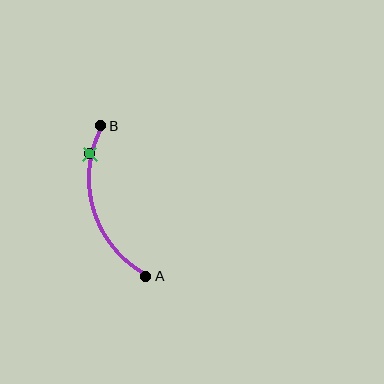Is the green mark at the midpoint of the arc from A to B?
No. The green mark lies on the arc but is closer to endpoint B. The arc midpoint would be at the point on the curve equidistant along the arc from both A and B.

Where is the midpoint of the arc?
The arc midpoint is the point on the curve farthest from the straight line joining A and B. It sits to the left of that line.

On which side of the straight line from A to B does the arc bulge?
The arc bulges to the left of the straight line connecting A and B.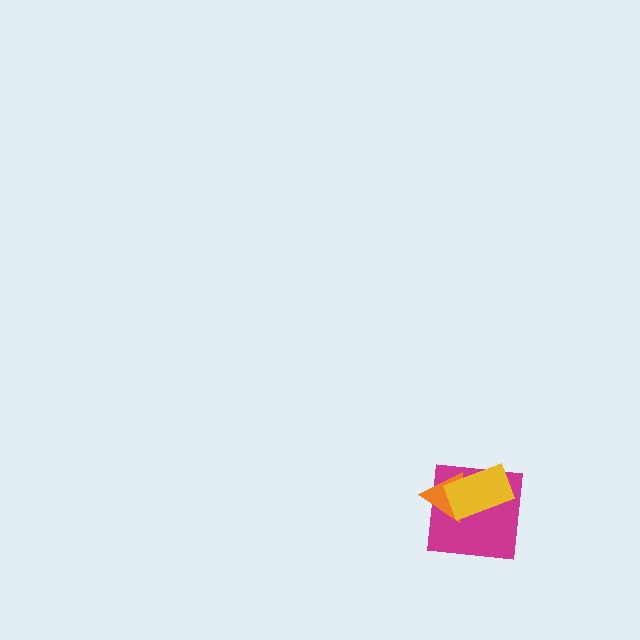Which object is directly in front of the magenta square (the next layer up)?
The orange triangle is directly in front of the magenta square.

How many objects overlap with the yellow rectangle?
2 objects overlap with the yellow rectangle.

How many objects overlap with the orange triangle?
2 objects overlap with the orange triangle.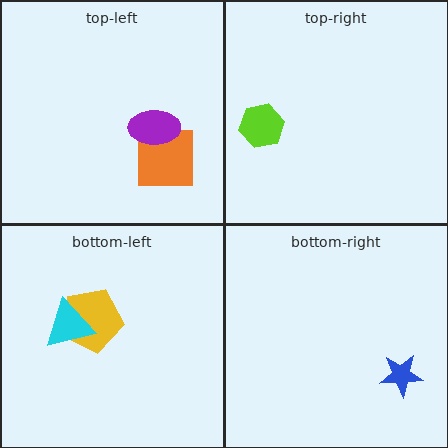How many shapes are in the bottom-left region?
2.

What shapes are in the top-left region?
The orange square, the purple ellipse.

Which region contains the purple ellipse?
The top-left region.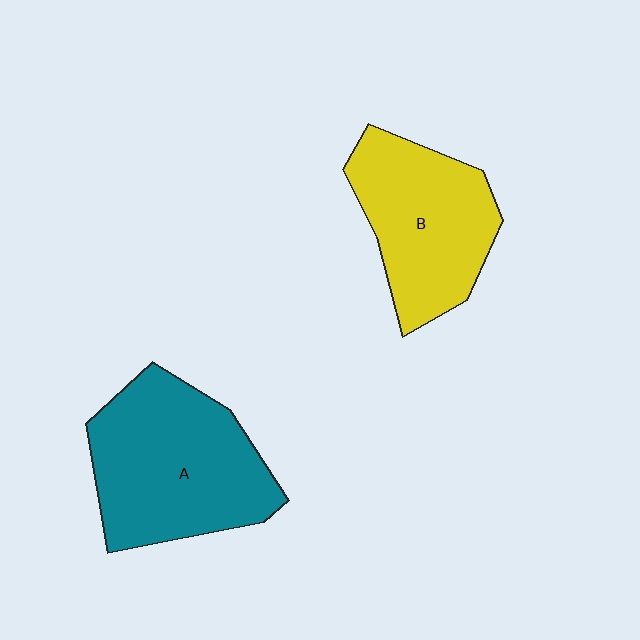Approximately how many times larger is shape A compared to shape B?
Approximately 1.3 times.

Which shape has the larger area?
Shape A (teal).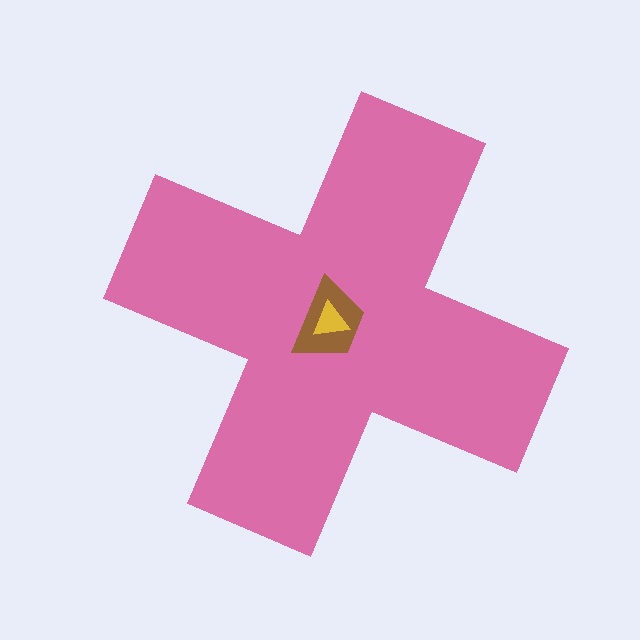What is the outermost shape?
The pink cross.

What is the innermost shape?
The yellow triangle.